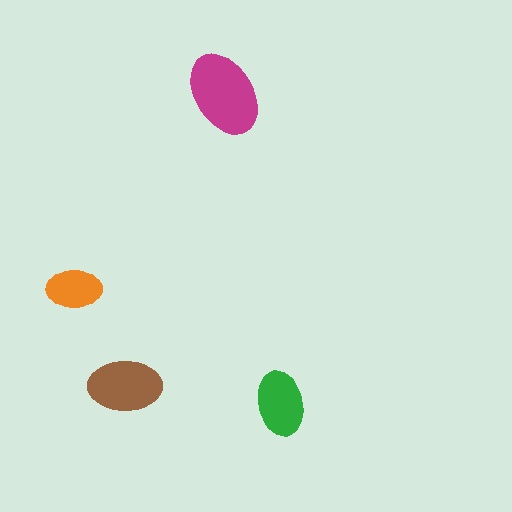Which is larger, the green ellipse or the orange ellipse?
The green one.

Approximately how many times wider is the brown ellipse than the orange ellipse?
About 1.5 times wider.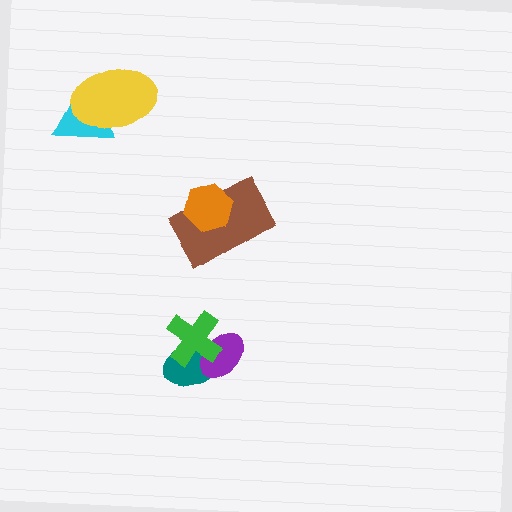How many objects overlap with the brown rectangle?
1 object overlaps with the brown rectangle.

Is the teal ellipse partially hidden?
Yes, it is partially covered by another shape.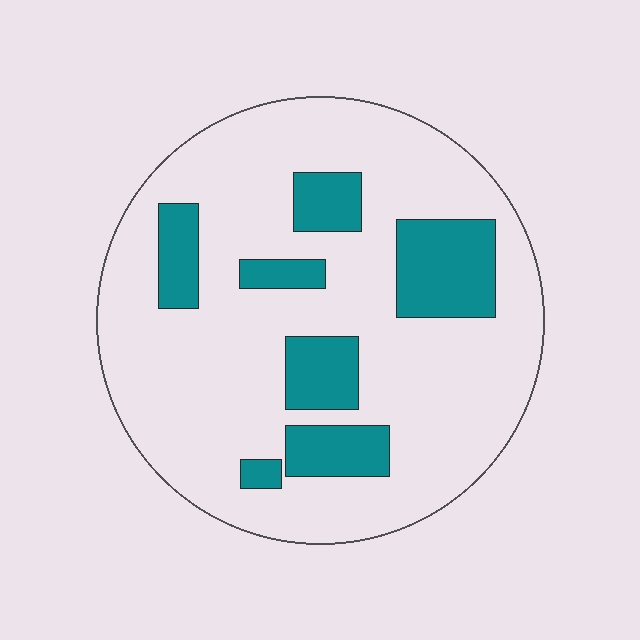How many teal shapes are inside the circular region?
7.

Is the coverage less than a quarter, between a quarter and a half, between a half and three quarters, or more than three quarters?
Less than a quarter.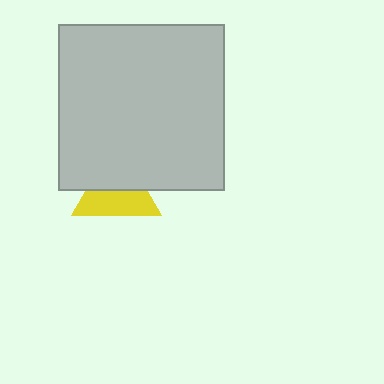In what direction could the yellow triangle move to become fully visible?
The yellow triangle could move down. That would shift it out from behind the light gray square entirely.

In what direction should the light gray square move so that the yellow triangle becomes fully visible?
The light gray square should move up. That is the shortest direction to clear the overlap and leave the yellow triangle fully visible.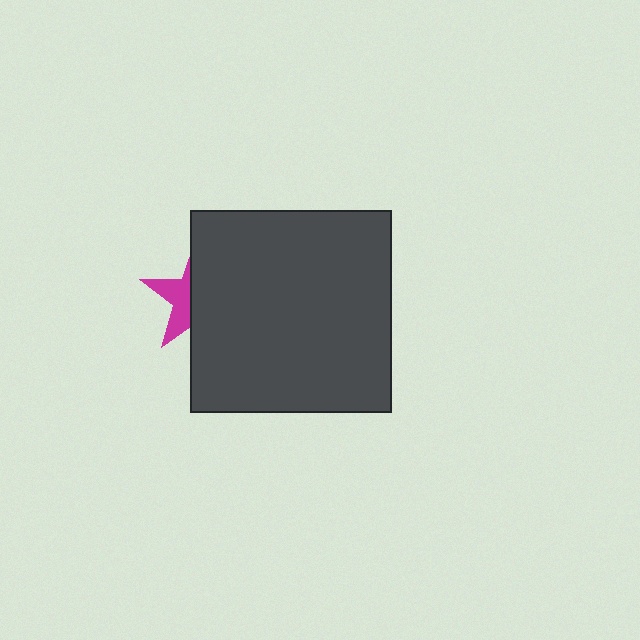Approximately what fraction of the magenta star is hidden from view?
Roughly 63% of the magenta star is hidden behind the dark gray square.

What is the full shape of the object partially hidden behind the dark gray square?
The partially hidden object is a magenta star.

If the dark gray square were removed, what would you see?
You would see the complete magenta star.